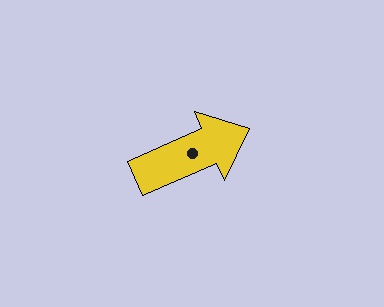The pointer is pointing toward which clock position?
Roughly 2 o'clock.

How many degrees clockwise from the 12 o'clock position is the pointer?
Approximately 67 degrees.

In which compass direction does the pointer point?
Northeast.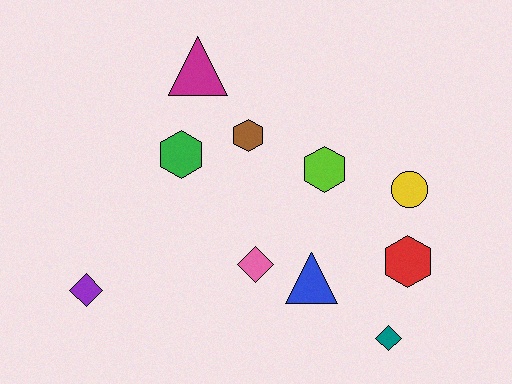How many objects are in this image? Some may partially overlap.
There are 10 objects.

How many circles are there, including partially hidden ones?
There is 1 circle.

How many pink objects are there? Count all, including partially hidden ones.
There is 1 pink object.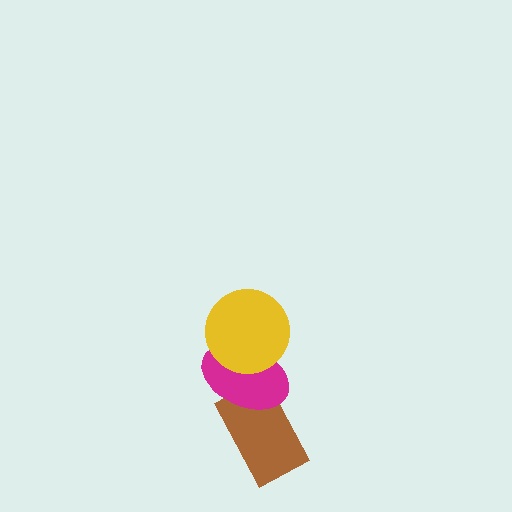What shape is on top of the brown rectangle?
The magenta ellipse is on top of the brown rectangle.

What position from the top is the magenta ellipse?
The magenta ellipse is 2nd from the top.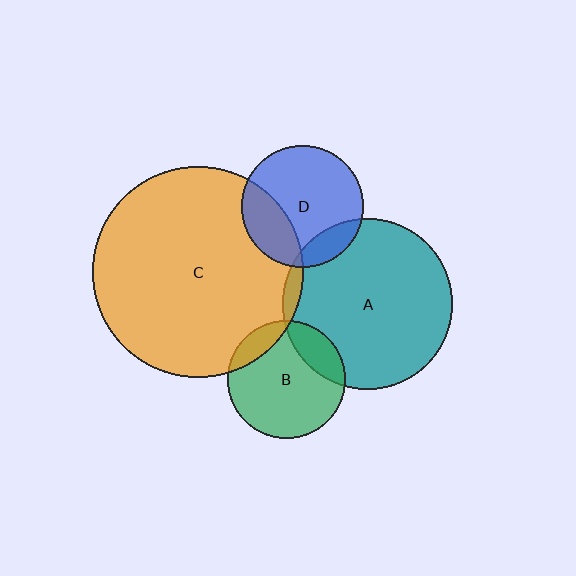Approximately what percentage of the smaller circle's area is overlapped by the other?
Approximately 20%.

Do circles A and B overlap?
Yes.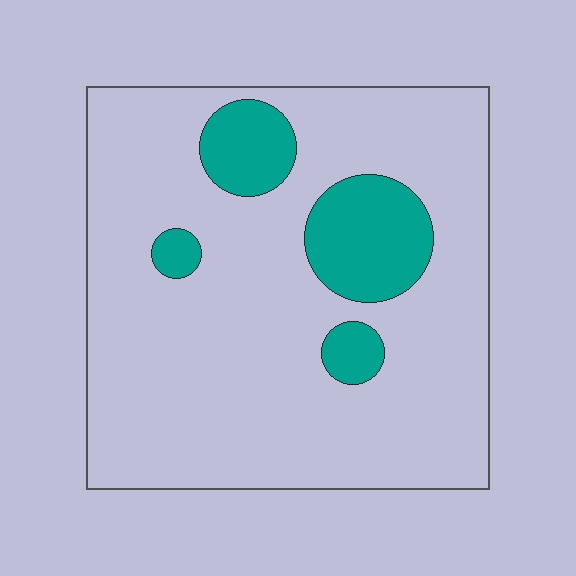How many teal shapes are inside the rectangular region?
4.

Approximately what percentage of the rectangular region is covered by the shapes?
Approximately 15%.